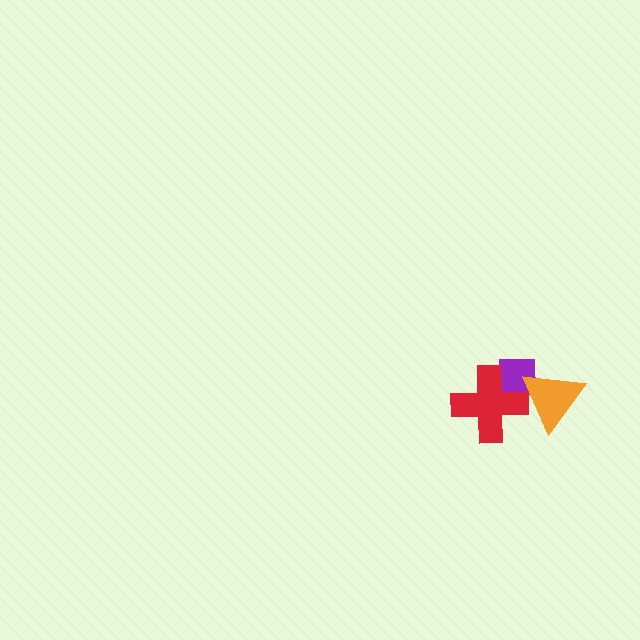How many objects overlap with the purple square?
2 objects overlap with the purple square.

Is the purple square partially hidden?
Yes, it is partially covered by another shape.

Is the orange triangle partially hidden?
Yes, it is partially covered by another shape.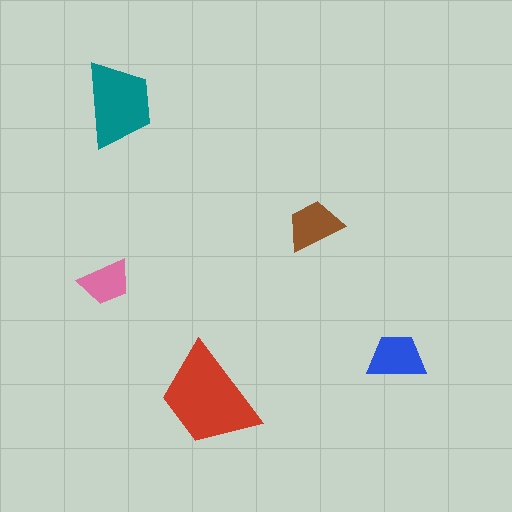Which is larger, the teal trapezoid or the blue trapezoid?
The teal one.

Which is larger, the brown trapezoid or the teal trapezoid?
The teal one.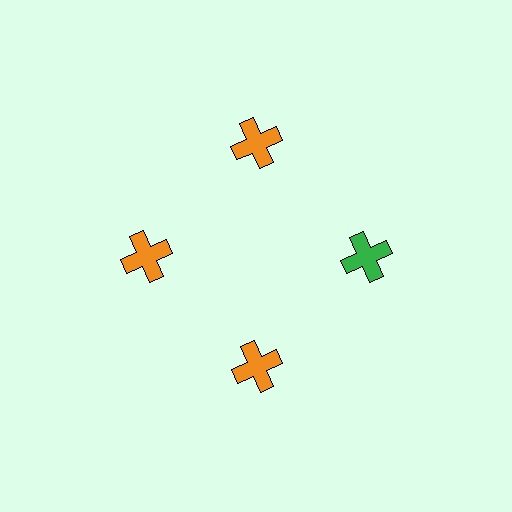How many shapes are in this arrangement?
There are 4 shapes arranged in a ring pattern.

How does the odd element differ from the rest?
It has a different color: green instead of orange.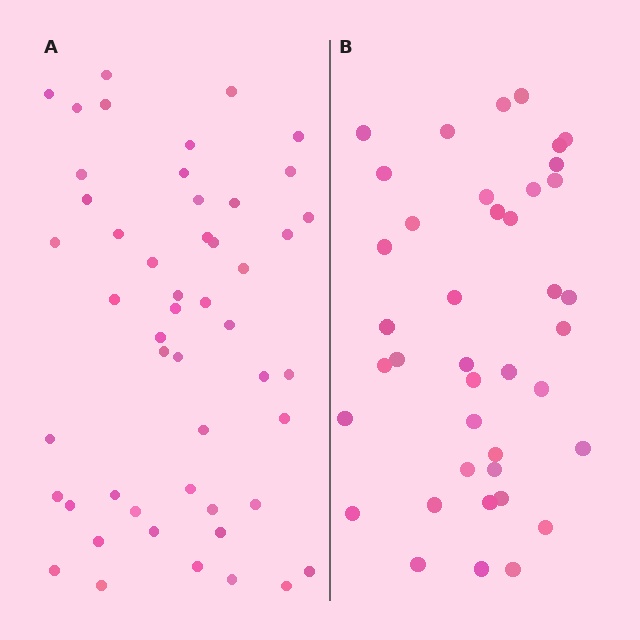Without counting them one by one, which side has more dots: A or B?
Region A (the left region) has more dots.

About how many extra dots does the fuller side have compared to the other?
Region A has roughly 10 or so more dots than region B.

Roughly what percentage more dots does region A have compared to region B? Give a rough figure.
About 25% more.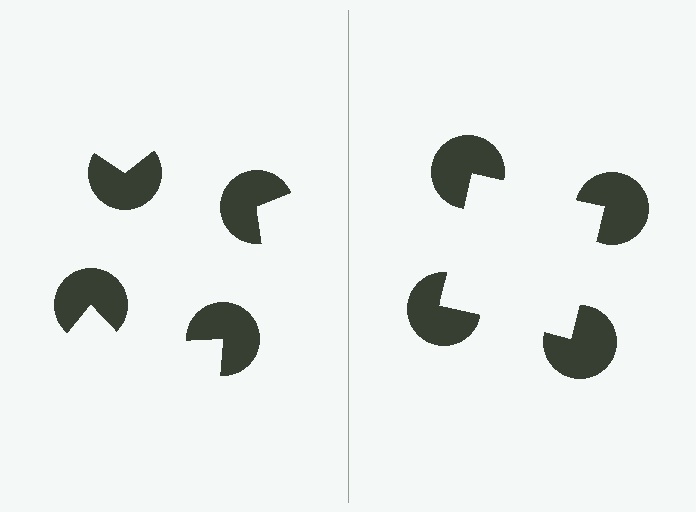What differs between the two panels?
The pac-man discs are positioned identically on both sides; only the wedge orientations differ. On the right they align to a square; on the left they are misaligned.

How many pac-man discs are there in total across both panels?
8 — 4 on each side.